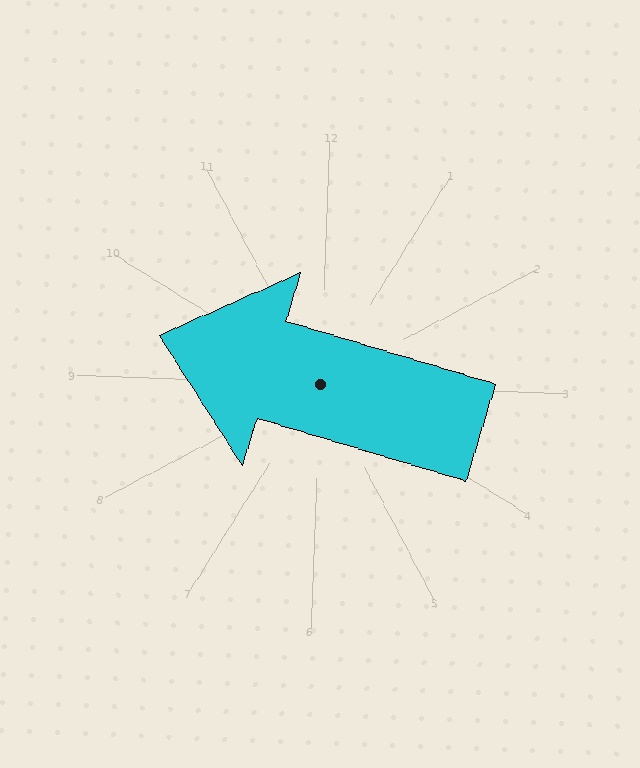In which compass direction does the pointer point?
West.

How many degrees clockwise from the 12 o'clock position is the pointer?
Approximately 285 degrees.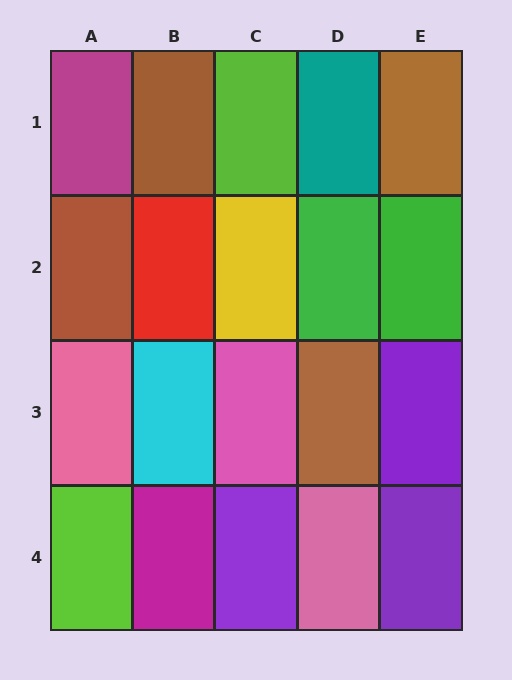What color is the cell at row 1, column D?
Teal.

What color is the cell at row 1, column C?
Lime.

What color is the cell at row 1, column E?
Brown.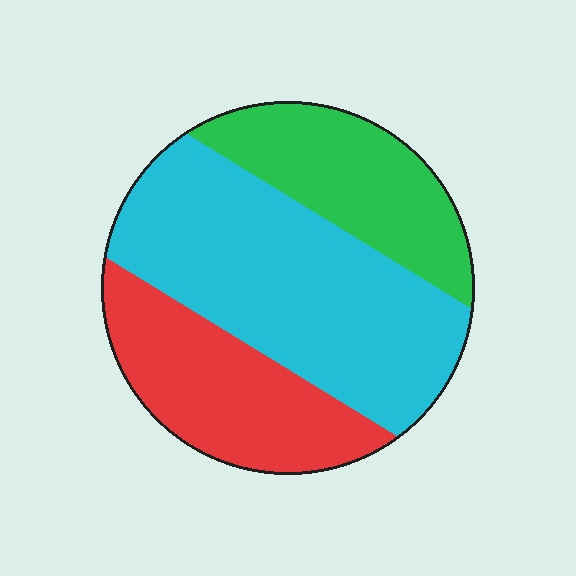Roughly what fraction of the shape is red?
Red covers about 25% of the shape.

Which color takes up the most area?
Cyan, at roughly 50%.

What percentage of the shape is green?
Green takes up about one quarter (1/4) of the shape.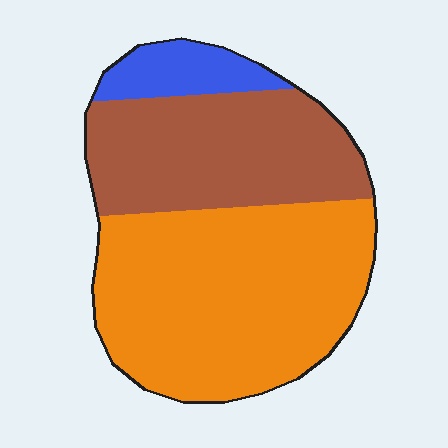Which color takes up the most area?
Orange, at roughly 55%.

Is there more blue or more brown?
Brown.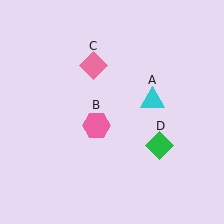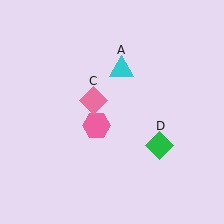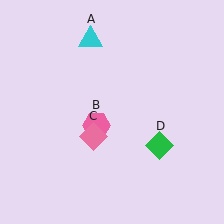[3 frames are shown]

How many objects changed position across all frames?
2 objects changed position: cyan triangle (object A), pink diamond (object C).